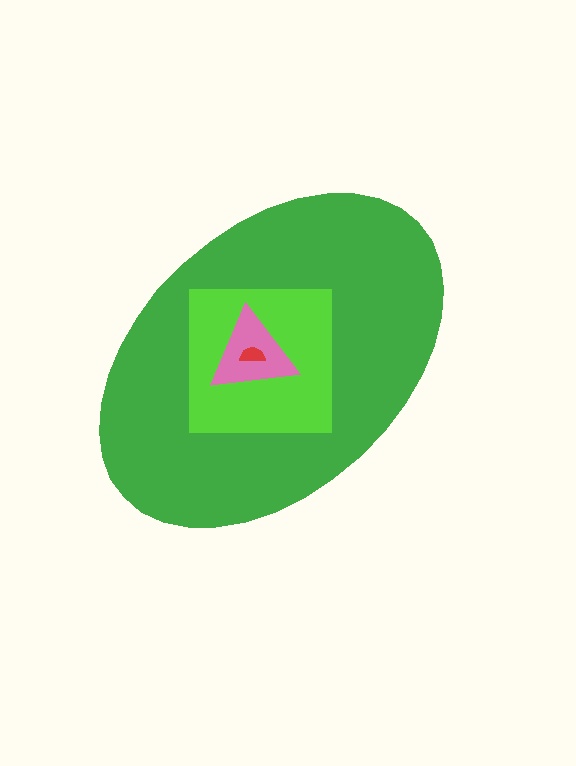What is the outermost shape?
The green ellipse.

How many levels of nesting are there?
4.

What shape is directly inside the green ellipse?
The lime square.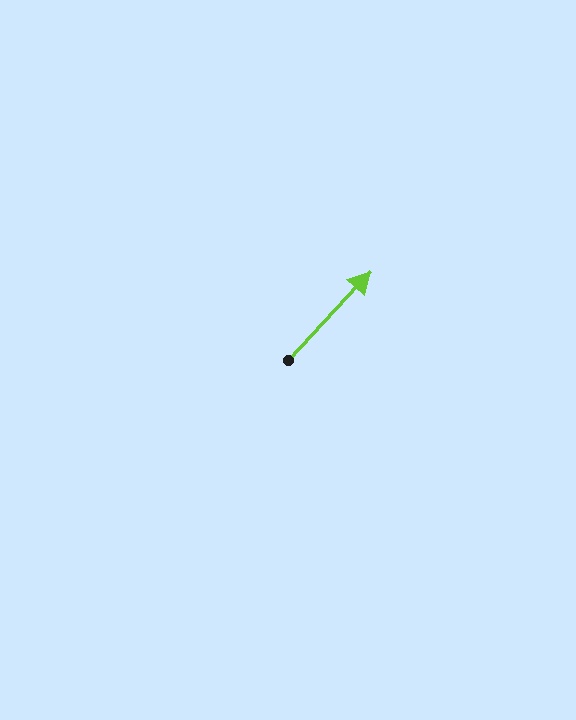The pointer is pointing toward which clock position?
Roughly 1 o'clock.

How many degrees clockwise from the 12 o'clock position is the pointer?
Approximately 43 degrees.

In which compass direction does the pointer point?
Northeast.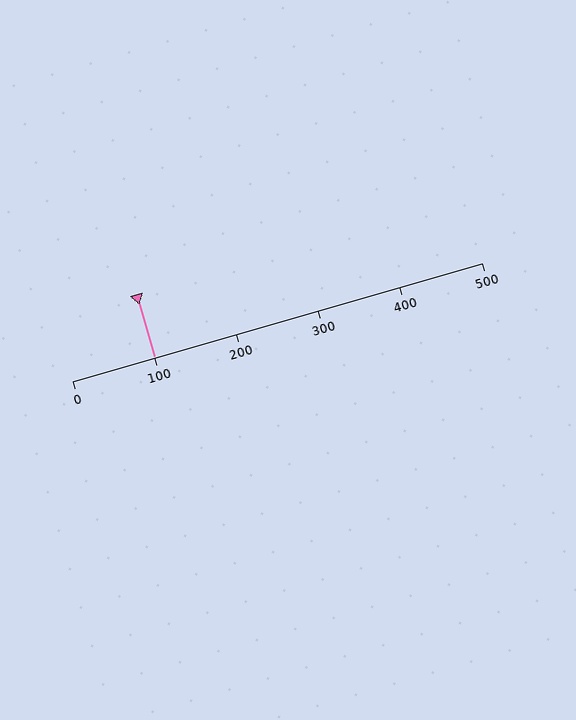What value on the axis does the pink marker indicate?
The marker indicates approximately 100.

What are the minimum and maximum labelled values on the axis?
The axis runs from 0 to 500.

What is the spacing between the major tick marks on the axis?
The major ticks are spaced 100 apart.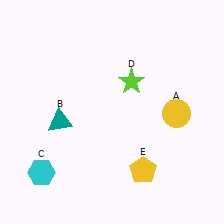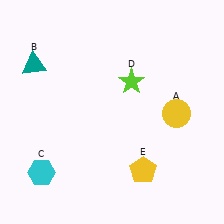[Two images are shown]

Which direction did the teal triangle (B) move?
The teal triangle (B) moved up.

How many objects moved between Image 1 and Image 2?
1 object moved between the two images.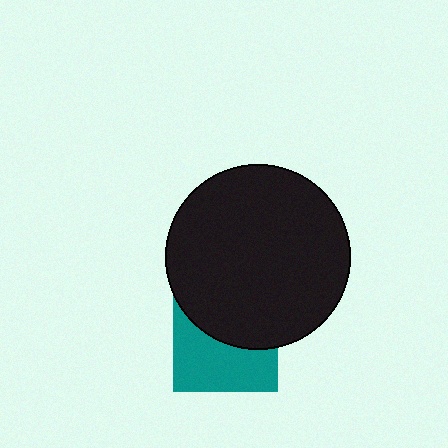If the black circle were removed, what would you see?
You would see the complete teal square.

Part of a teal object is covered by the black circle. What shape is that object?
It is a square.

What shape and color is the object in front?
The object in front is a black circle.